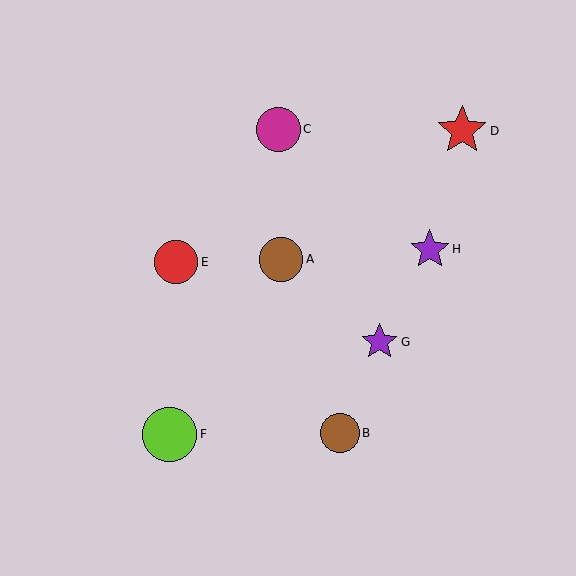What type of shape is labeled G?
Shape G is a purple star.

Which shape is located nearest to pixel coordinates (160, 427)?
The lime circle (labeled F) at (170, 434) is nearest to that location.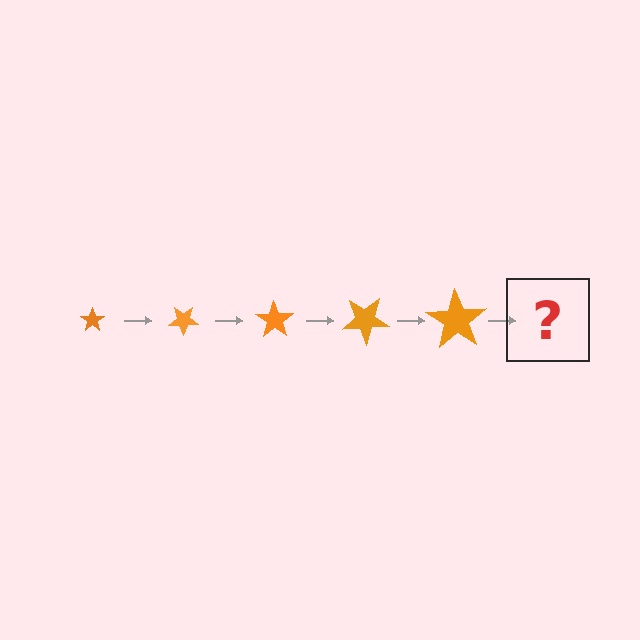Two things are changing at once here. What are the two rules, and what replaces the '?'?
The two rules are that the star grows larger each step and it rotates 35 degrees each step. The '?' should be a star, larger than the previous one and rotated 175 degrees from the start.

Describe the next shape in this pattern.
It should be a star, larger than the previous one and rotated 175 degrees from the start.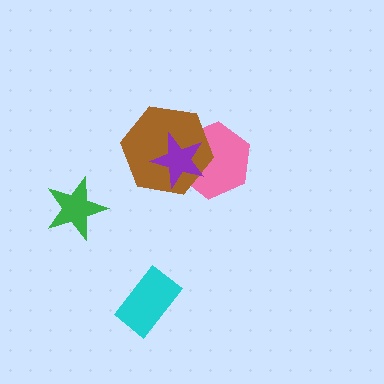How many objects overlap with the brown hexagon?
2 objects overlap with the brown hexagon.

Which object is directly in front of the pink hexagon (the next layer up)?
The brown hexagon is directly in front of the pink hexagon.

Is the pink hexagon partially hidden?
Yes, it is partially covered by another shape.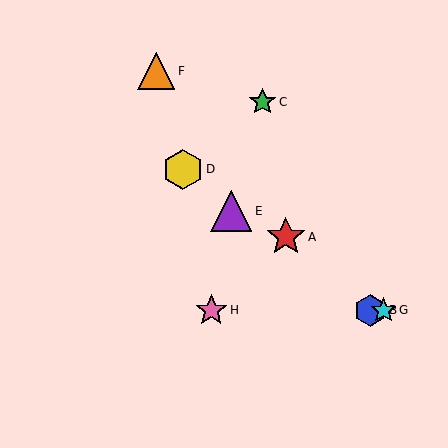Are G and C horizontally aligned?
No, G is at y≈310 and C is at y≈102.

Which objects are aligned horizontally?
Objects B, G, H are aligned horizontally.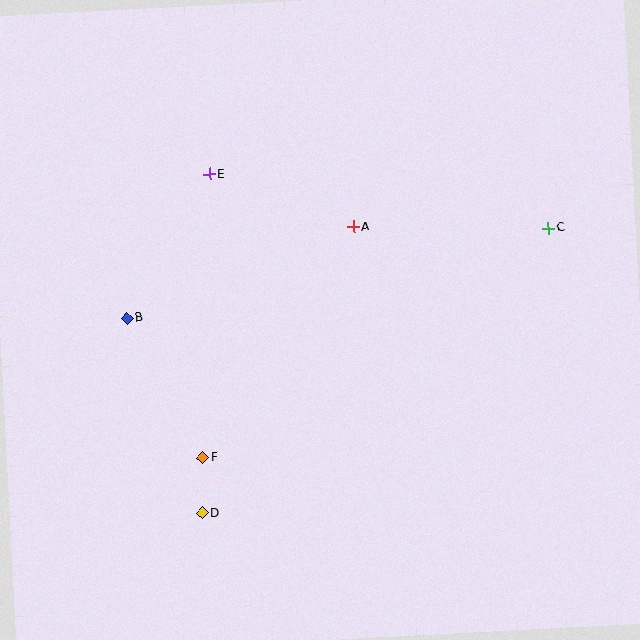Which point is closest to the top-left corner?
Point E is closest to the top-left corner.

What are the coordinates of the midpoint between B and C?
The midpoint between B and C is at (338, 273).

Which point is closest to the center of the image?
Point A at (353, 227) is closest to the center.